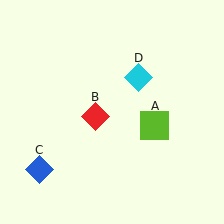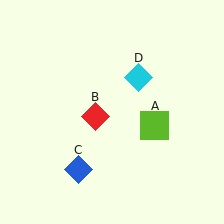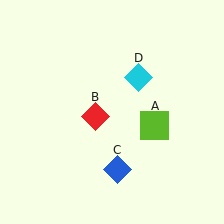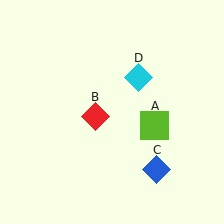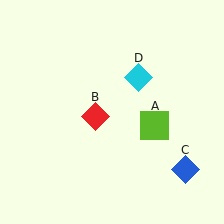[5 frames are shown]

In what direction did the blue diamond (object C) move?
The blue diamond (object C) moved right.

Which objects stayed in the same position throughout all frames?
Lime square (object A) and red diamond (object B) and cyan diamond (object D) remained stationary.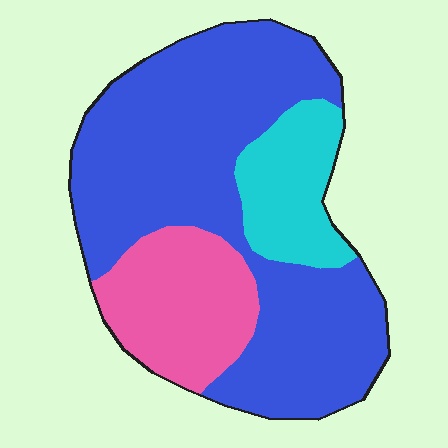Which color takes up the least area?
Cyan, at roughly 15%.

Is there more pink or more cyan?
Pink.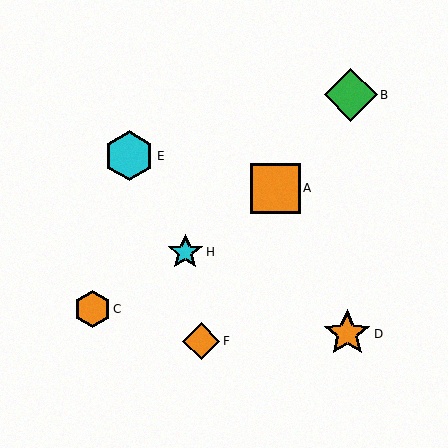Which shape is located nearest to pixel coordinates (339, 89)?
The green diamond (labeled B) at (351, 95) is nearest to that location.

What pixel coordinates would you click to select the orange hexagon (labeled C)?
Click at (92, 309) to select the orange hexagon C.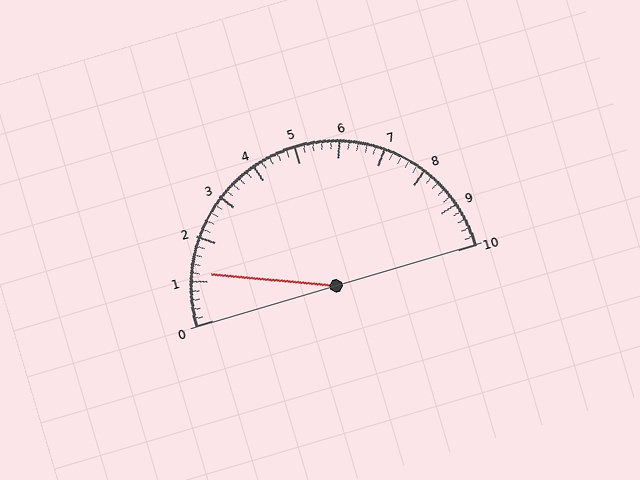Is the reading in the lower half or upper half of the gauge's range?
The reading is in the lower half of the range (0 to 10).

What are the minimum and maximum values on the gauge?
The gauge ranges from 0 to 10.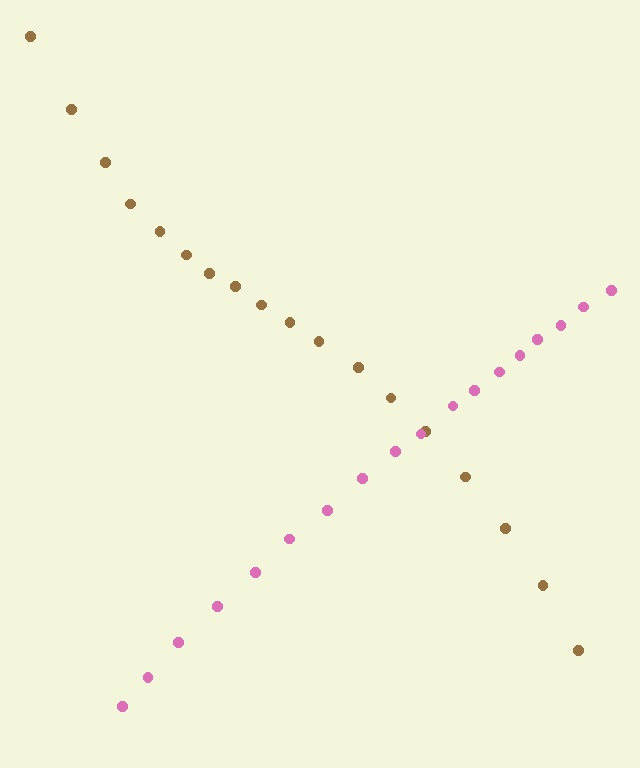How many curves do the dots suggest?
There are 2 distinct paths.